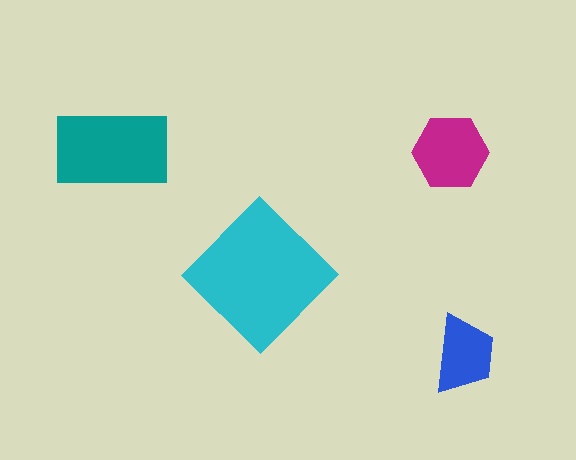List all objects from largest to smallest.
The cyan diamond, the teal rectangle, the magenta hexagon, the blue trapezoid.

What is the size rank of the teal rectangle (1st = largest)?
2nd.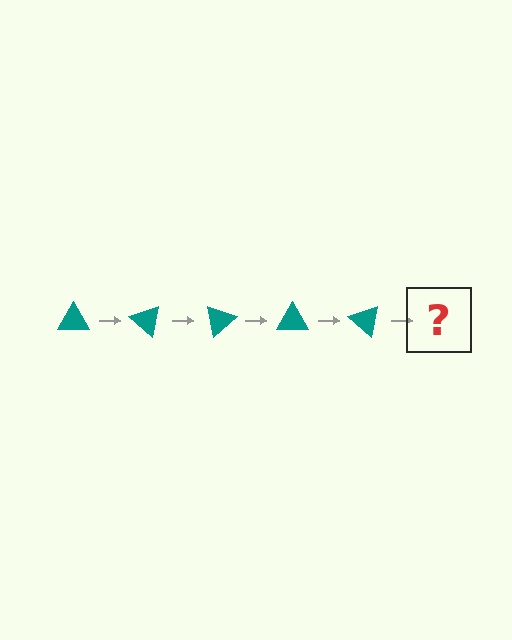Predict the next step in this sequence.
The next step is a teal triangle rotated 200 degrees.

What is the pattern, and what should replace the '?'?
The pattern is that the triangle rotates 40 degrees each step. The '?' should be a teal triangle rotated 200 degrees.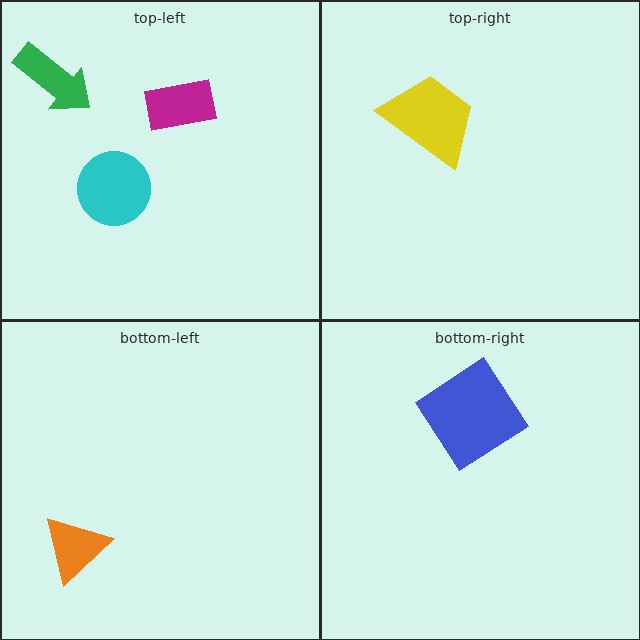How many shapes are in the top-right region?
1.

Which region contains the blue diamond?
The bottom-right region.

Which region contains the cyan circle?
The top-left region.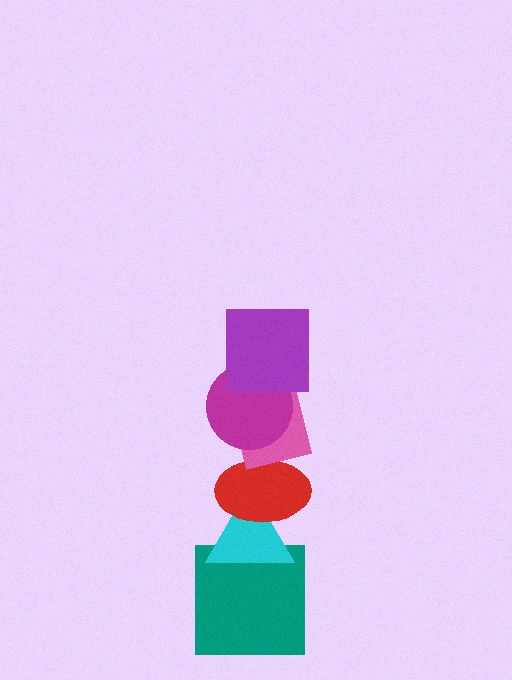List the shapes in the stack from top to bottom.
From top to bottom: the purple square, the magenta circle, the pink square, the red ellipse, the cyan triangle, the teal square.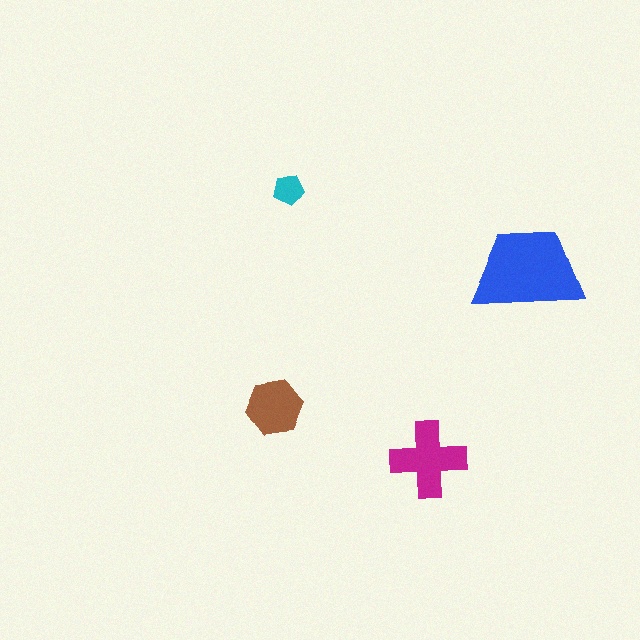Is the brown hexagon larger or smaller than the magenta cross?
Smaller.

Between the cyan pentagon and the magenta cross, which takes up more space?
The magenta cross.